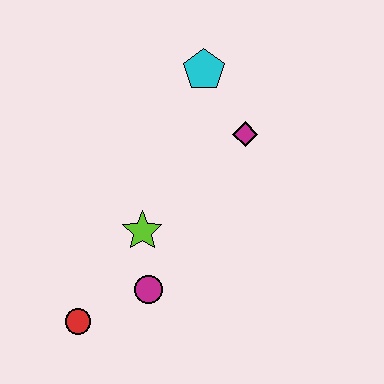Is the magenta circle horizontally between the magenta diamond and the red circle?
Yes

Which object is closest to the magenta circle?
The lime star is closest to the magenta circle.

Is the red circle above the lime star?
No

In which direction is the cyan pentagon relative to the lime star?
The cyan pentagon is above the lime star.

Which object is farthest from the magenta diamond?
The red circle is farthest from the magenta diamond.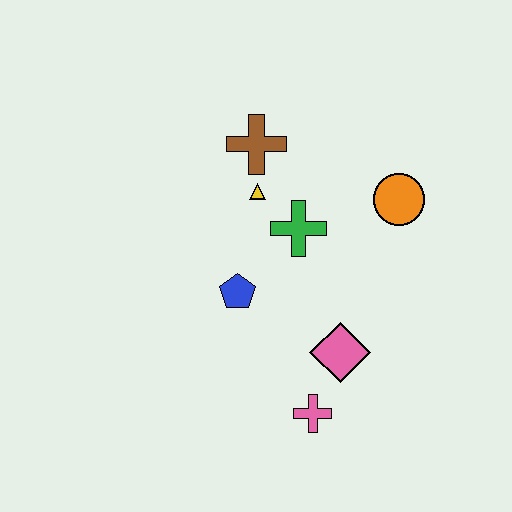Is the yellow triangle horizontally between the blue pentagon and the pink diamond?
Yes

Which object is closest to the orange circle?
The green cross is closest to the orange circle.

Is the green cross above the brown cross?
No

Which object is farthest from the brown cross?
The pink cross is farthest from the brown cross.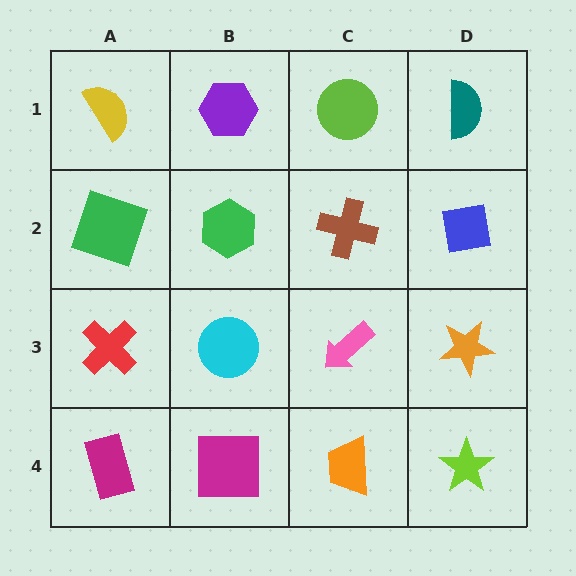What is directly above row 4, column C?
A pink arrow.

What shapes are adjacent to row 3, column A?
A green square (row 2, column A), a magenta rectangle (row 4, column A), a cyan circle (row 3, column B).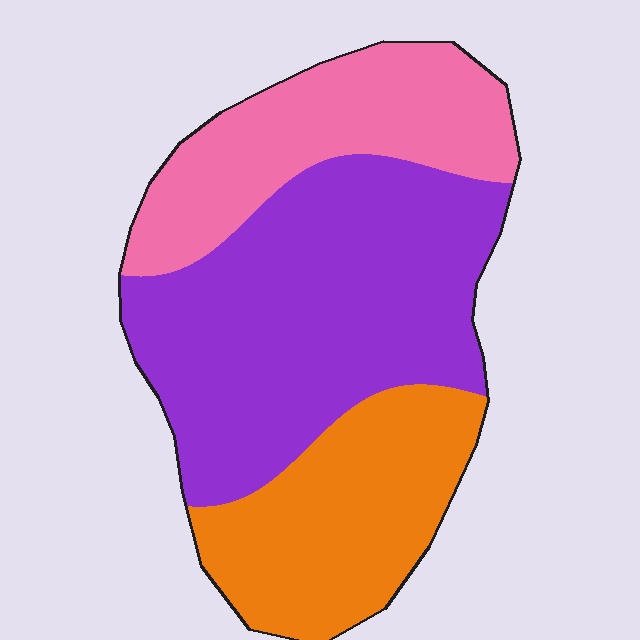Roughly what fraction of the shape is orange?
Orange takes up about one quarter (1/4) of the shape.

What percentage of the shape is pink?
Pink takes up about one quarter (1/4) of the shape.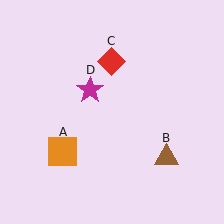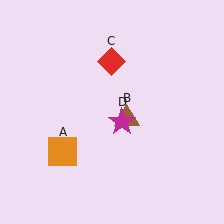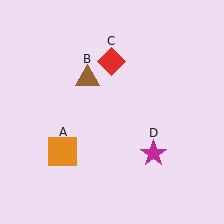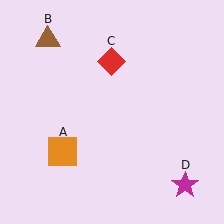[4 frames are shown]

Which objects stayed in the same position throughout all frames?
Orange square (object A) and red diamond (object C) remained stationary.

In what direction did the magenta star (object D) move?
The magenta star (object D) moved down and to the right.